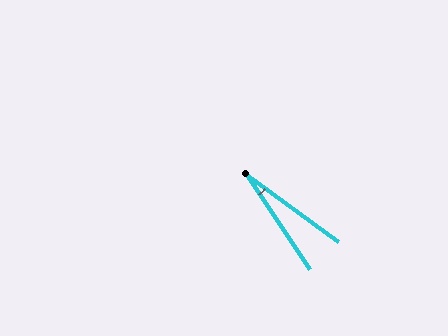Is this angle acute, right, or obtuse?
It is acute.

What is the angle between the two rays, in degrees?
Approximately 20 degrees.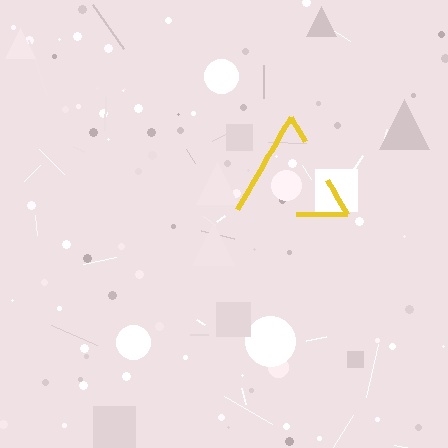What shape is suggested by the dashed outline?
The dashed outline suggests a triangle.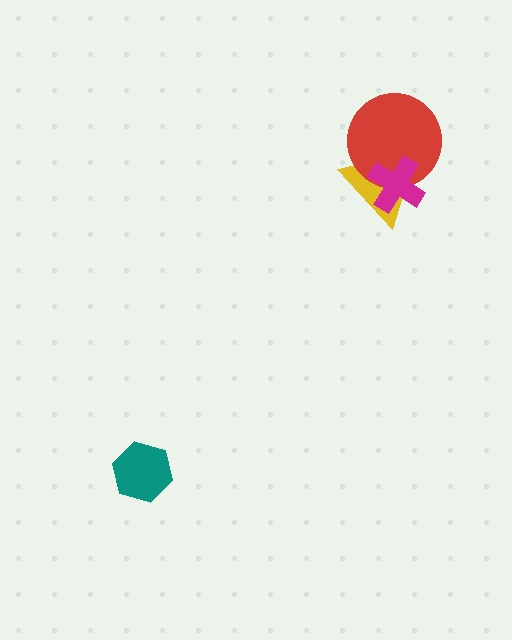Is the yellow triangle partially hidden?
Yes, it is partially covered by another shape.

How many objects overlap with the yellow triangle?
2 objects overlap with the yellow triangle.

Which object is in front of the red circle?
The magenta cross is in front of the red circle.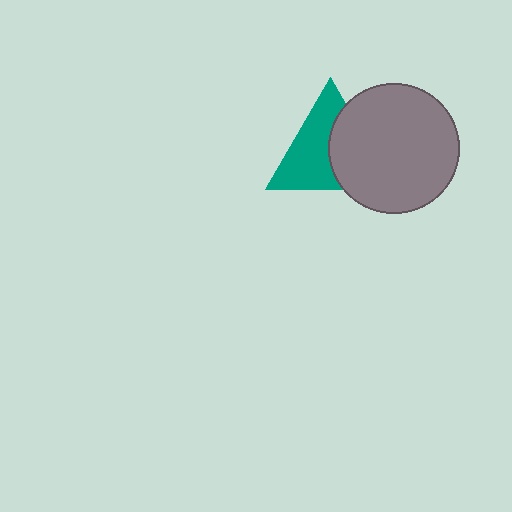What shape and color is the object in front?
The object in front is a gray circle.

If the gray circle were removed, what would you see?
You would see the complete teal triangle.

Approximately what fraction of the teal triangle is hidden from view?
Roughly 44% of the teal triangle is hidden behind the gray circle.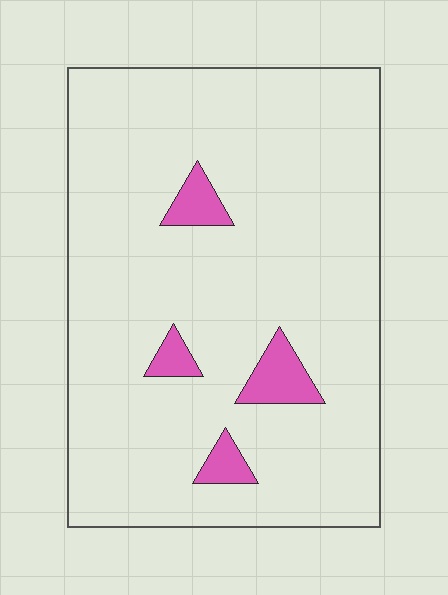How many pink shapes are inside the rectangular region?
4.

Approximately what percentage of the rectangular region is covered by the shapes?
Approximately 5%.